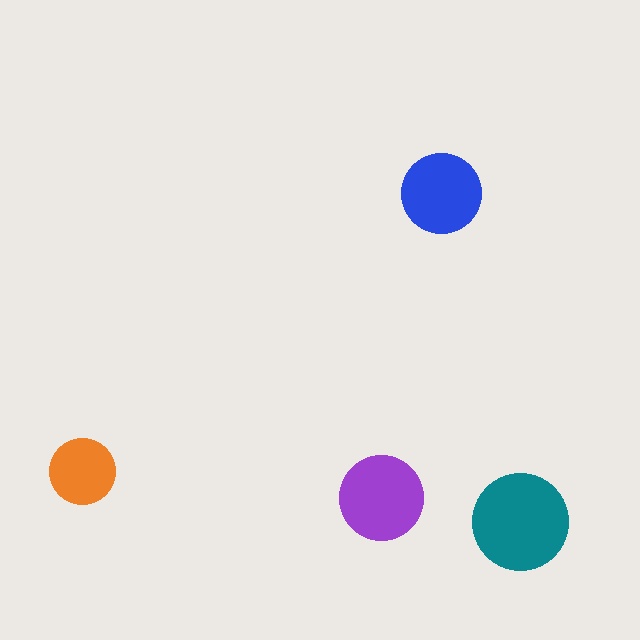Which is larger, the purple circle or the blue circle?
The purple one.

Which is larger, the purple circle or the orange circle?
The purple one.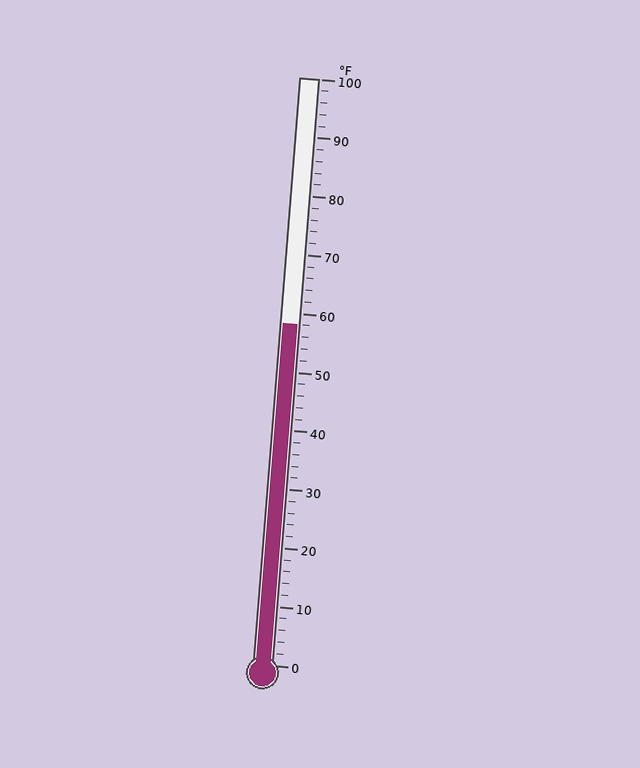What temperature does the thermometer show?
The thermometer shows approximately 58°F.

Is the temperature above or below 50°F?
The temperature is above 50°F.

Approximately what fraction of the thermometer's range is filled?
The thermometer is filled to approximately 60% of its range.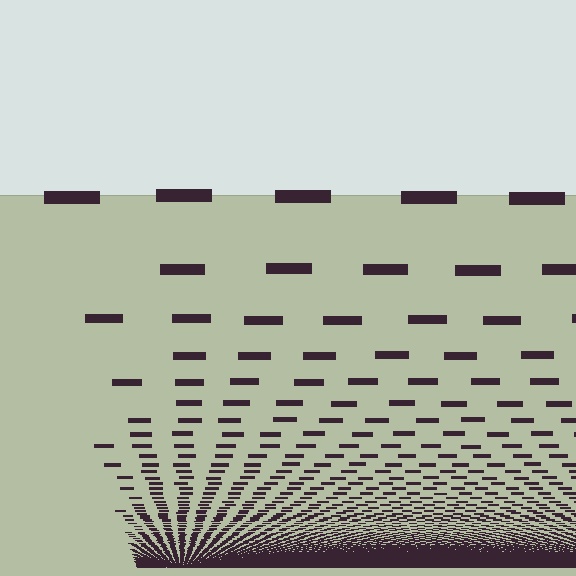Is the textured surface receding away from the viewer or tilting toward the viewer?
The surface appears to tilt toward the viewer. Texture elements get larger and sparser toward the top.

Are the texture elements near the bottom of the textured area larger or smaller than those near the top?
Smaller. The gradient is inverted — elements near the bottom are smaller and denser.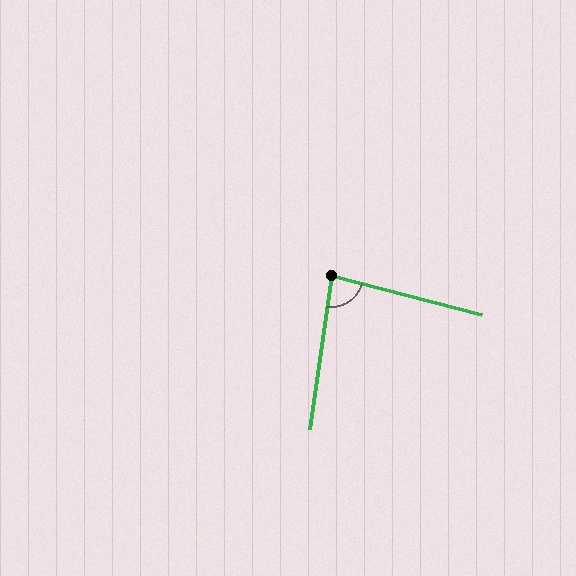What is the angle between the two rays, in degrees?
Approximately 83 degrees.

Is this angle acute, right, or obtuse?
It is acute.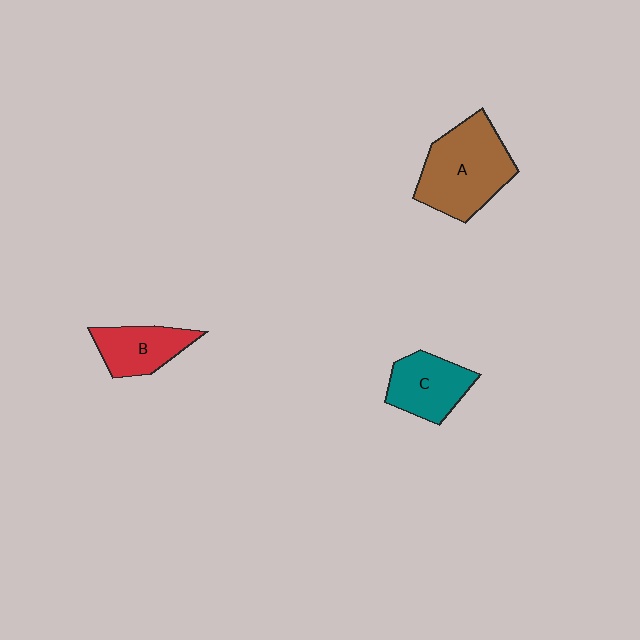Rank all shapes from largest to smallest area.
From largest to smallest: A (brown), C (teal), B (red).